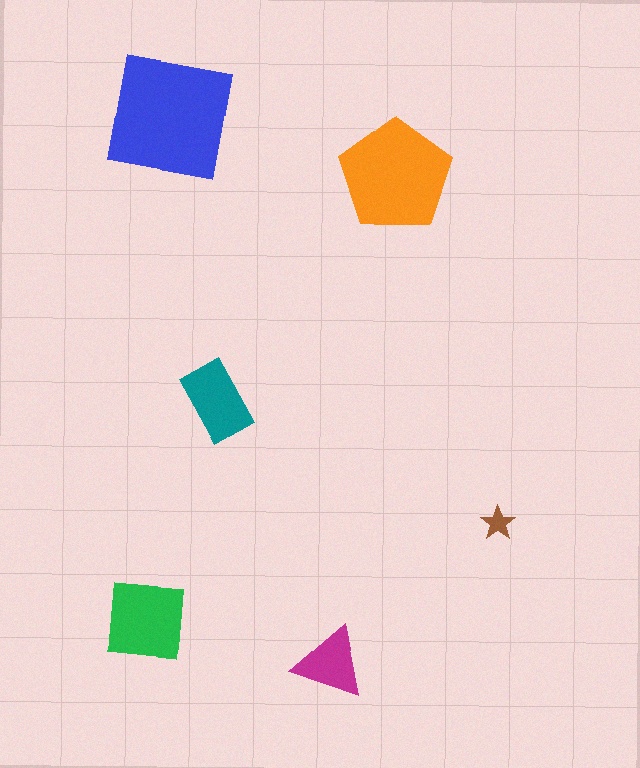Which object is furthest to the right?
The brown star is rightmost.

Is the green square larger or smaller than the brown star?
Larger.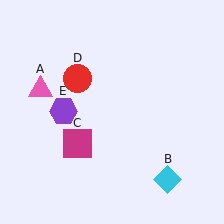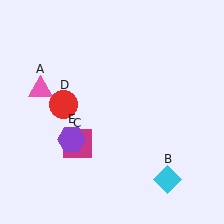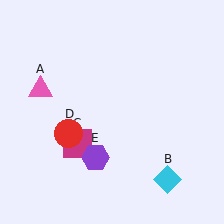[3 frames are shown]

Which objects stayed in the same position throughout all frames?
Pink triangle (object A) and cyan diamond (object B) and magenta square (object C) remained stationary.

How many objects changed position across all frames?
2 objects changed position: red circle (object D), purple hexagon (object E).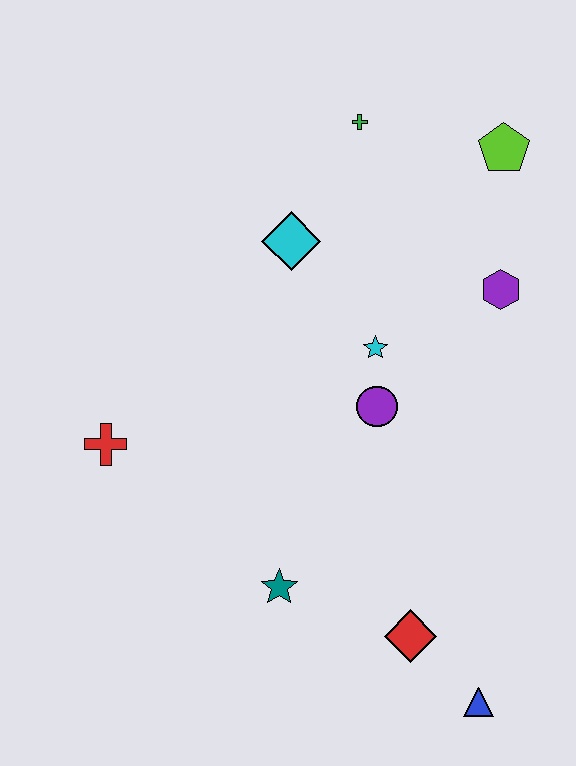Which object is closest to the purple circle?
The cyan star is closest to the purple circle.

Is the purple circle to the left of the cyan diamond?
No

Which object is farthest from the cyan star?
The blue triangle is farthest from the cyan star.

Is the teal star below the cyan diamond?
Yes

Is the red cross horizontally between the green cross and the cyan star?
No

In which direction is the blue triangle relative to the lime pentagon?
The blue triangle is below the lime pentagon.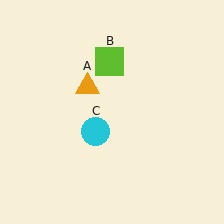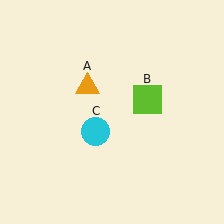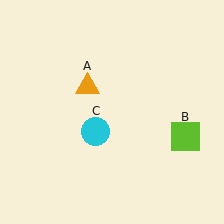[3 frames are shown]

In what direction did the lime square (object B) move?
The lime square (object B) moved down and to the right.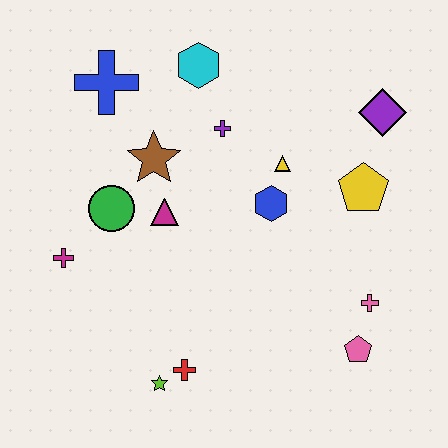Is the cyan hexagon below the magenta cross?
No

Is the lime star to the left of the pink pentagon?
Yes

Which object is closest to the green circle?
The magenta triangle is closest to the green circle.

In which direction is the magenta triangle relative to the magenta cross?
The magenta triangle is to the right of the magenta cross.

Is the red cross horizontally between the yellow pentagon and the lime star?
Yes